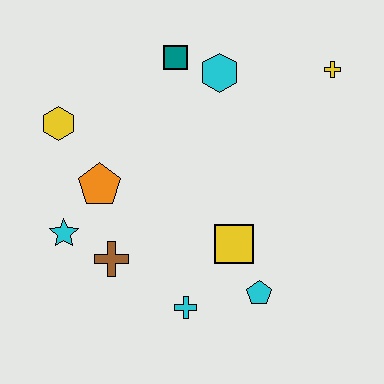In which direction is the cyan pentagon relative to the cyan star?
The cyan pentagon is to the right of the cyan star.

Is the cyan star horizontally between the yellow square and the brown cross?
No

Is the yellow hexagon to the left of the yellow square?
Yes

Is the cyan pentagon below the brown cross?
Yes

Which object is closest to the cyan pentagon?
The yellow square is closest to the cyan pentagon.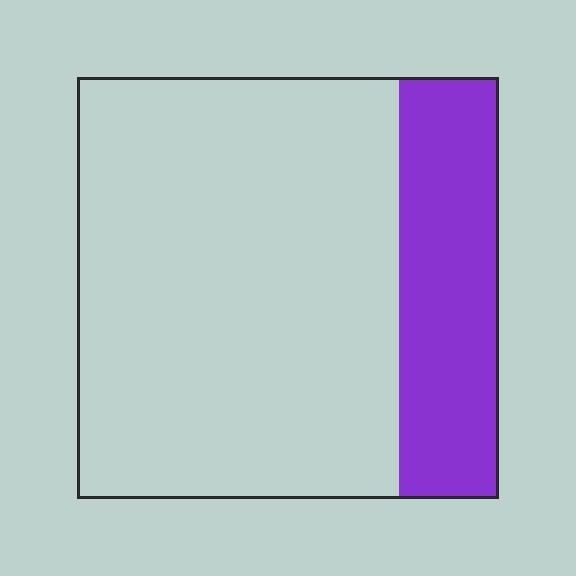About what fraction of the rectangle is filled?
About one quarter (1/4).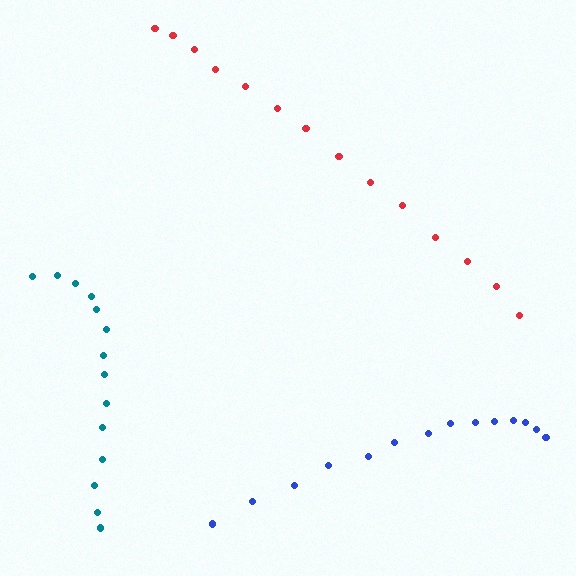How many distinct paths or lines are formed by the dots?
There are 3 distinct paths.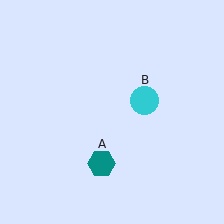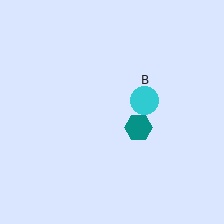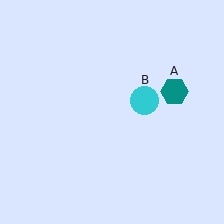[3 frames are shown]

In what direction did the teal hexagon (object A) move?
The teal hexagon (object A) moved up and to the right.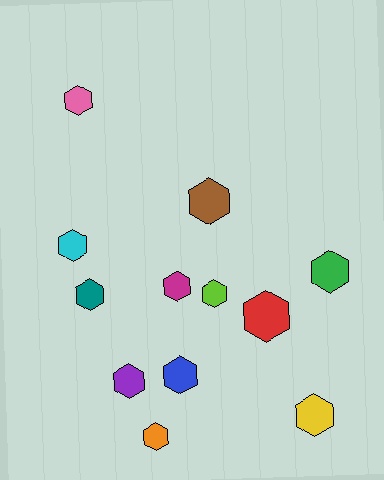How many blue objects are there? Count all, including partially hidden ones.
There is 1 blue object.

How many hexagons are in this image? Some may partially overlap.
There are 12 hexagons.